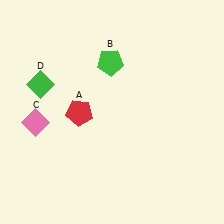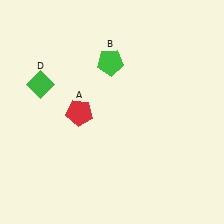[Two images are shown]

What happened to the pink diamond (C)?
The pink diamond (C) was removed in Image 2. It was in the bottom-left area of Image 1.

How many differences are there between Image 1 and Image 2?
There is 1 difference between the two images.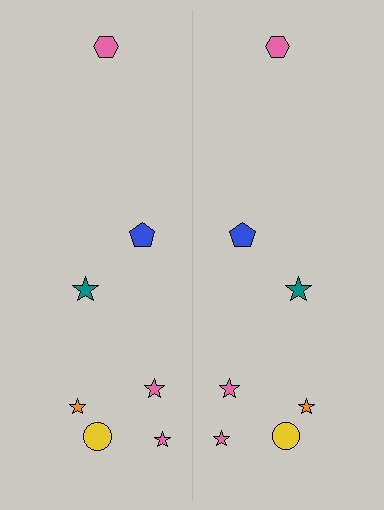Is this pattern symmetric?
Yes, this pattern has bilateral (reflection) symmetry.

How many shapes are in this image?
There are 14 shapes in this image.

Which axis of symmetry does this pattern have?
The pattern has a vertical axis of symmetry running through the center of the image.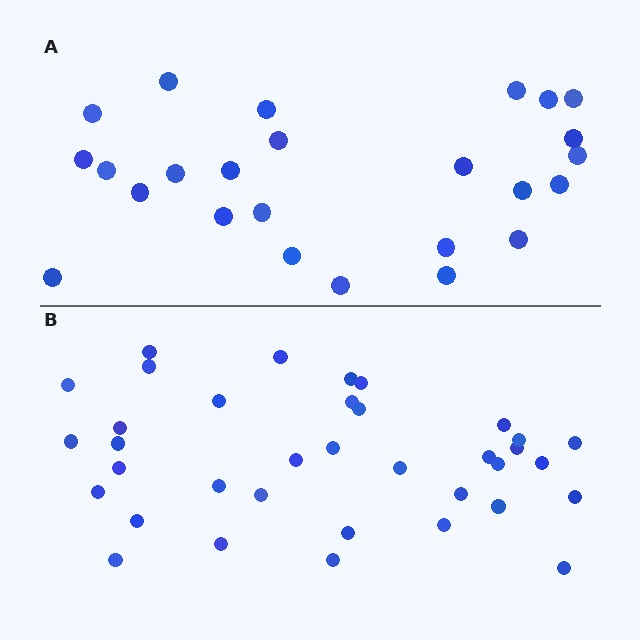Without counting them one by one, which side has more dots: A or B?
Region B (the bottom region) has more dots.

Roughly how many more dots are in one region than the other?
Region B has roughly 12 or so more dots than region A.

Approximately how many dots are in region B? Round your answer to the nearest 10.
About 40 dots. (The exact count is 36, which rounds to 40.)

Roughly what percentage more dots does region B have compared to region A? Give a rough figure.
About 45% more.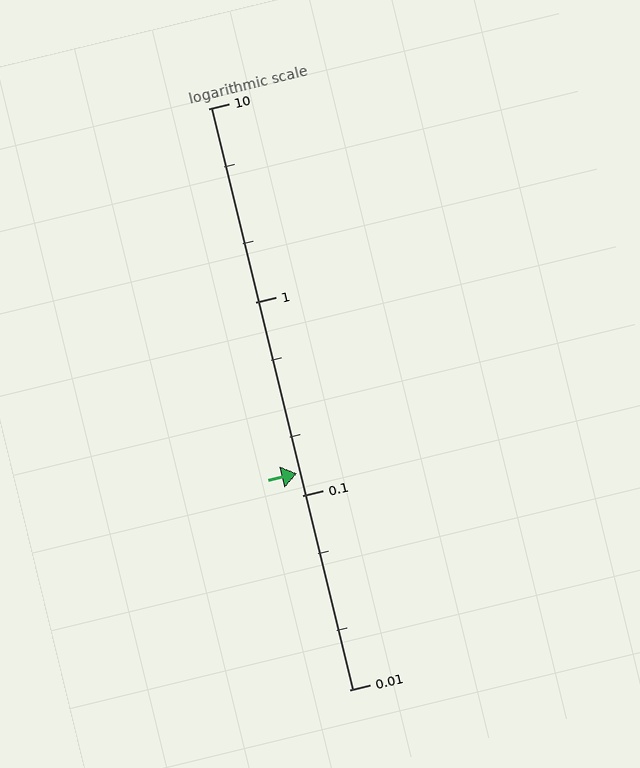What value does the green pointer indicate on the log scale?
The pointer indicates approximately 0.13.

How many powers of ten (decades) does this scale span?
The scale spans 3 decades, from 0.01 to 10.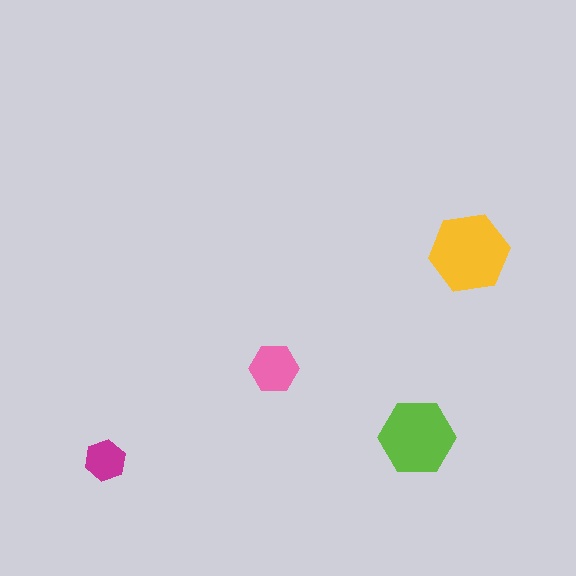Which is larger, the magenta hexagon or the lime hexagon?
The lime one.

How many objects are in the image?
There are 4 objects in the image.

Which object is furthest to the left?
The magenta hexagon is leftmost.